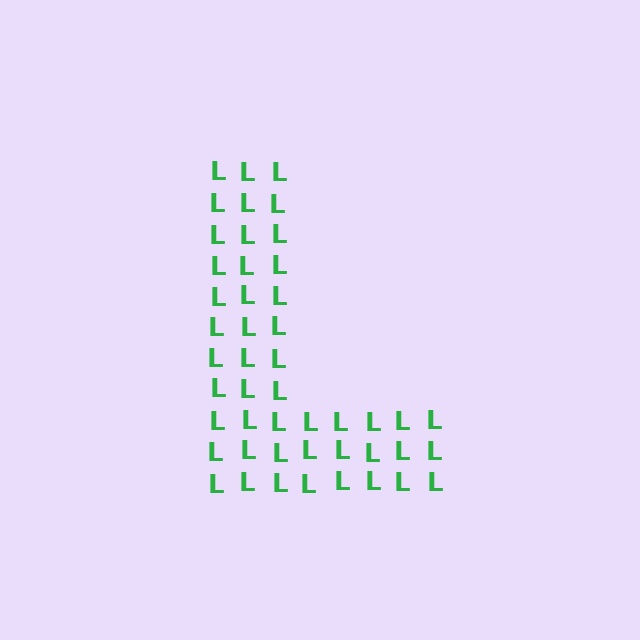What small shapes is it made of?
It is made of small letter L's.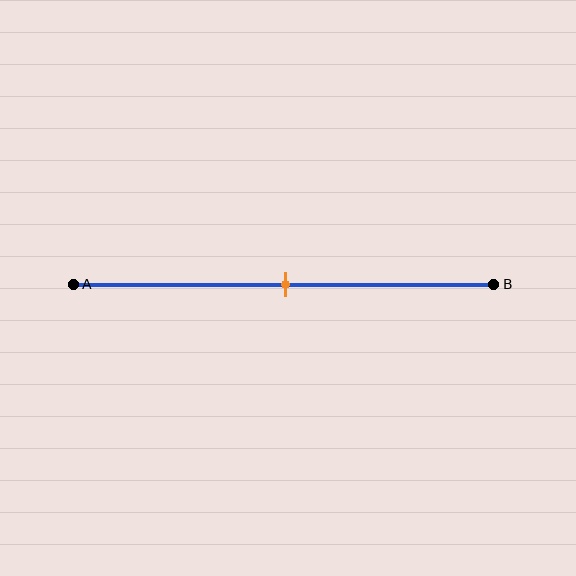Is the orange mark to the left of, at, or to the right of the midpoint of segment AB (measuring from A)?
The orange mark is approximately at the midpoint of segment AB.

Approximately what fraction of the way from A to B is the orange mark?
The orange mark is approximately 50% of the way from A to B.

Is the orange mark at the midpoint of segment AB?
Yes, the mark is approximately at the midpoint.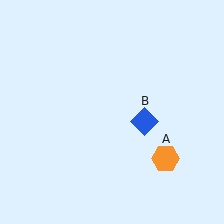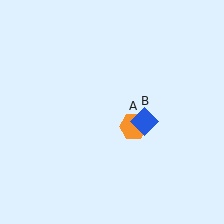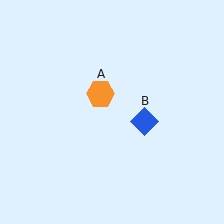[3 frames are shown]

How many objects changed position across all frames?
1 object changed position: orange hexagon (object A).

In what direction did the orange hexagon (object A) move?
The orange hexagon (object A) moved up and to the left.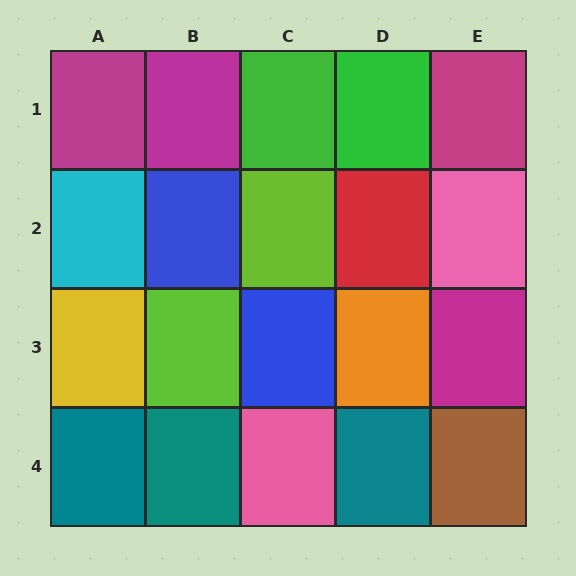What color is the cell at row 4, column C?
Pink.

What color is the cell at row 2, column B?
Blue.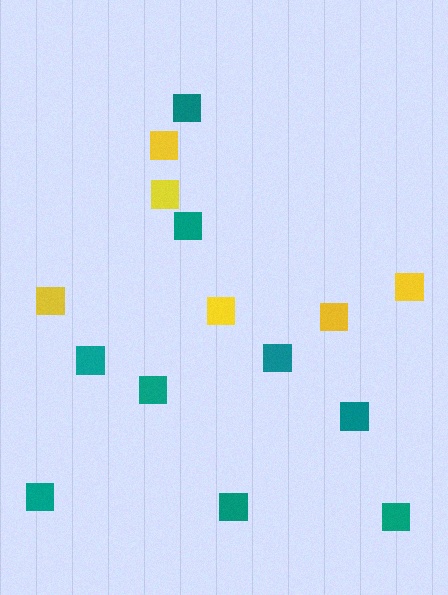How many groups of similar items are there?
There are 2 groups: one group of teal squares (9) and one group of yellow squares (6).